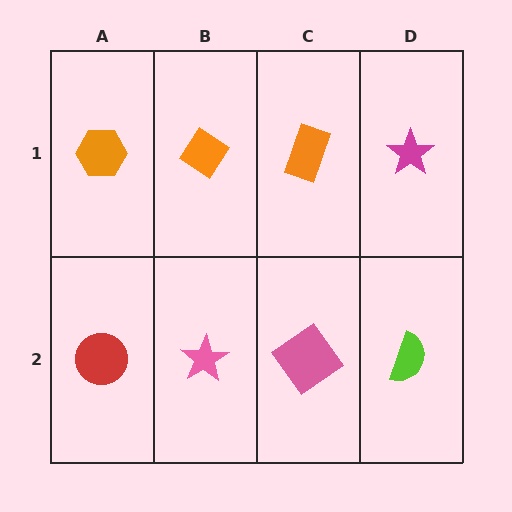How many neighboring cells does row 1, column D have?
2.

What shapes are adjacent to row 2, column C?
An orange rectangle (row 1, column C), a pink star (row 2, column B), a lime semicircle (row 2, column D).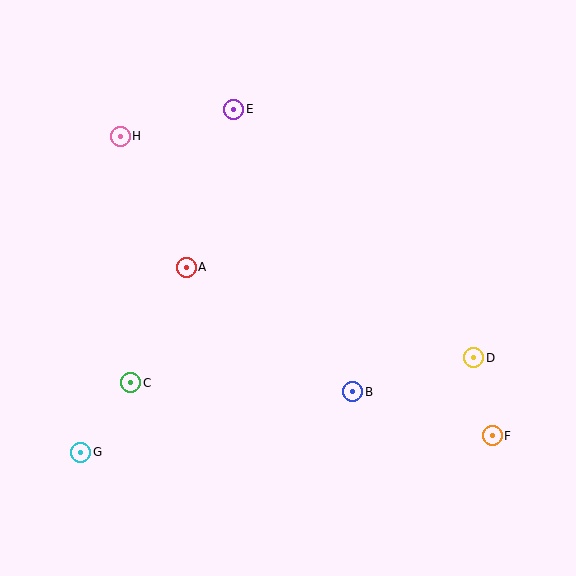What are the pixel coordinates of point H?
Point H is at (120, 136).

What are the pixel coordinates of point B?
Point B is at (353, 392).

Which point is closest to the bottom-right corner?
Point F is closest to the bottom-right corner.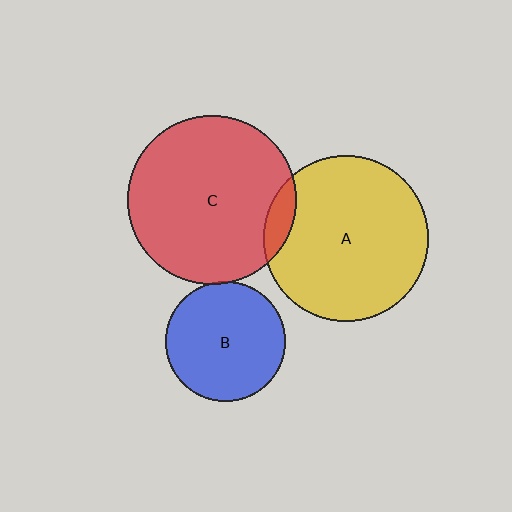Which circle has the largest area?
Circle C (red).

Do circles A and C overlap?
Yes.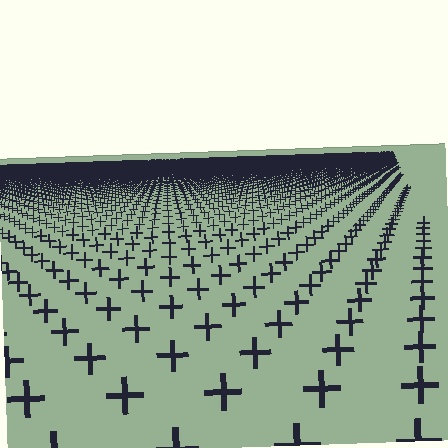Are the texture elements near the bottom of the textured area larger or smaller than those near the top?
Larger. Near the bottom, elements are closer to the viewer and appear at a bigger on-screen size.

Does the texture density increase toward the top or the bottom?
Density increases toward the top.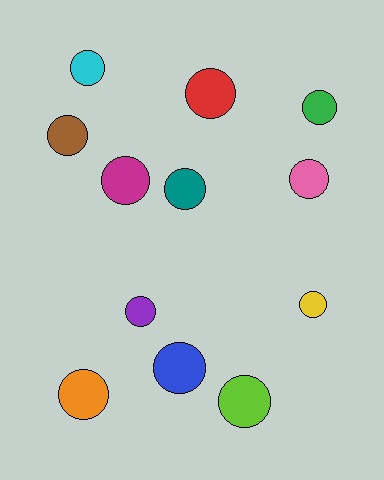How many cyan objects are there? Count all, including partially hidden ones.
There is 1 cyan object.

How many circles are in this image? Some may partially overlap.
There are 12 circles.